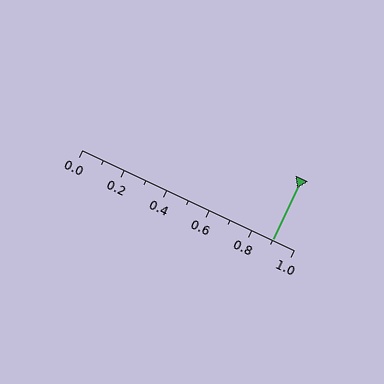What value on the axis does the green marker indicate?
The marker indicates approximately 0.9.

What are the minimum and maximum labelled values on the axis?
The axis runs from 0.0 to 1.0.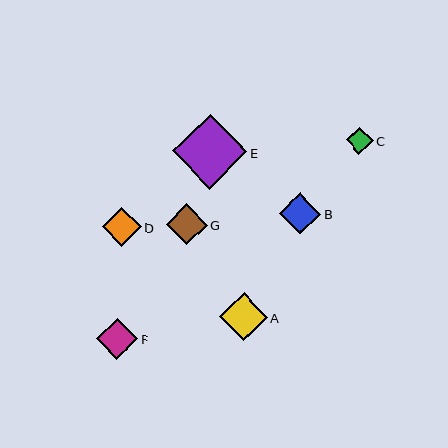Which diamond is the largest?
Diamond E is the largest with a size of approximately 74 pixels.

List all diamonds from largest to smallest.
From largest to smallest: E, A, B, F, G, D, C.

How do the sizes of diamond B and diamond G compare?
Diamond B and diamond G are approximately the same size.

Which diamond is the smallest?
Diamond C is the smallest with a size of approximately 27 pixels.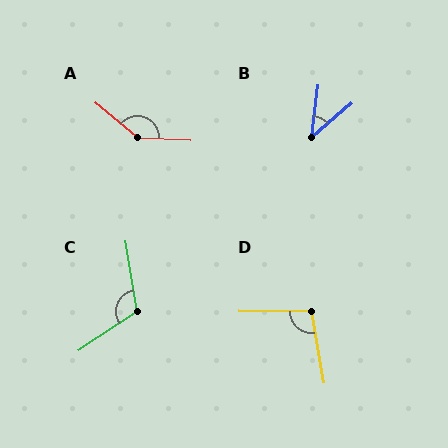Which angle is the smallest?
B, at approximately 43 degrees.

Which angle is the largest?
A, at approximately 142 degrees.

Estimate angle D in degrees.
Approximately 100 degrees.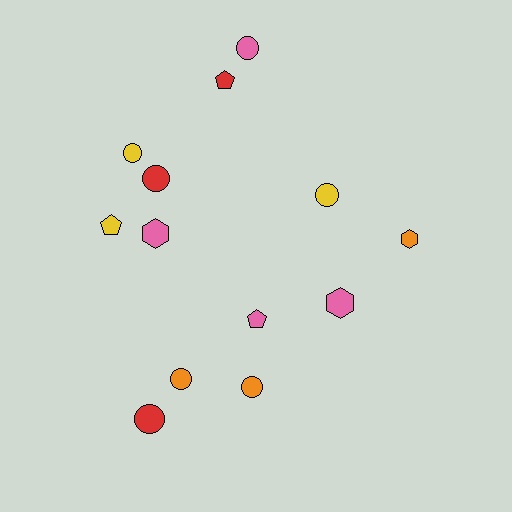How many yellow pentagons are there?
There is 1 yellow pentagon.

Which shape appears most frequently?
Circle, with 7 objects.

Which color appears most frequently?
Pink, with 4 objects.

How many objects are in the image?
There are 13 objects.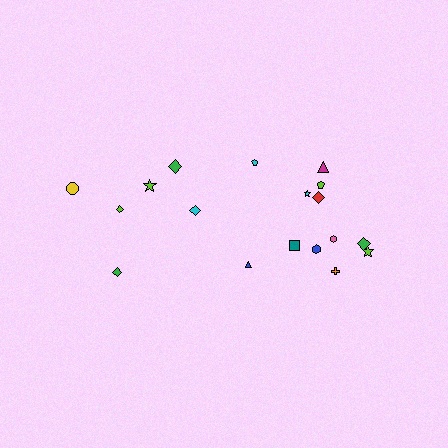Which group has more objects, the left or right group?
The right group.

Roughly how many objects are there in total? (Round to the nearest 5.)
Roughly 20 objects in total.